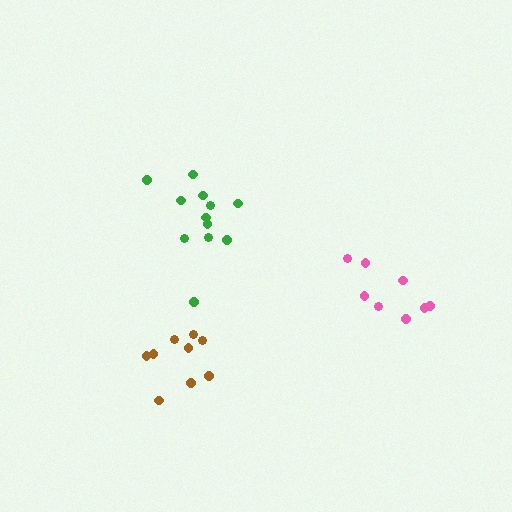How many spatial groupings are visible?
There are 3 spatial groupings.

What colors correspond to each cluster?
The clusters are colored: green, pink, brown.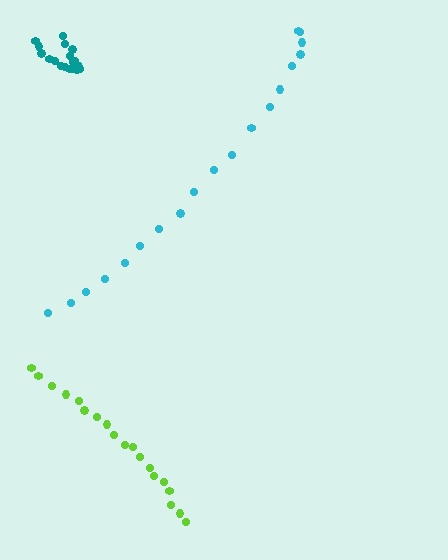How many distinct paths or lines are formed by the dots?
There are 3 distinct paths.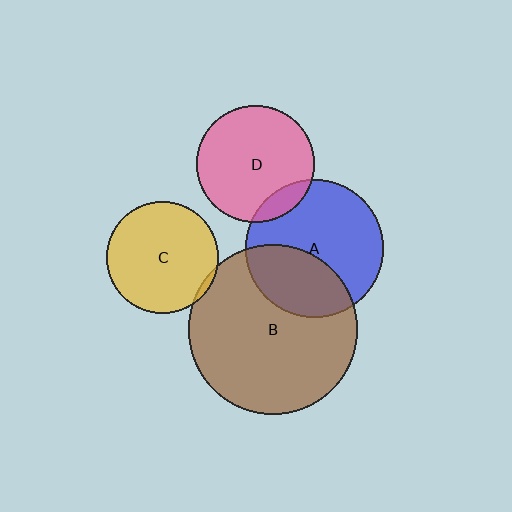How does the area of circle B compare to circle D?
Approximately 2.1 times.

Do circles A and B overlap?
Yes.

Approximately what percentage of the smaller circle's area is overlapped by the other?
Approximately 35%.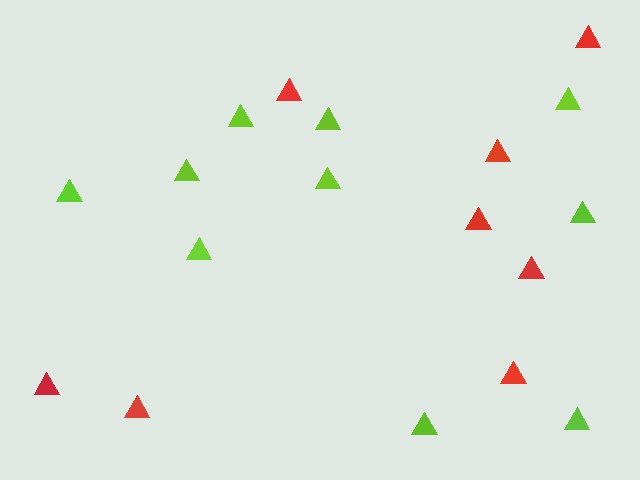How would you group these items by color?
There are 2 groups: one group of red triangles (8) and one group of lime triangles (10).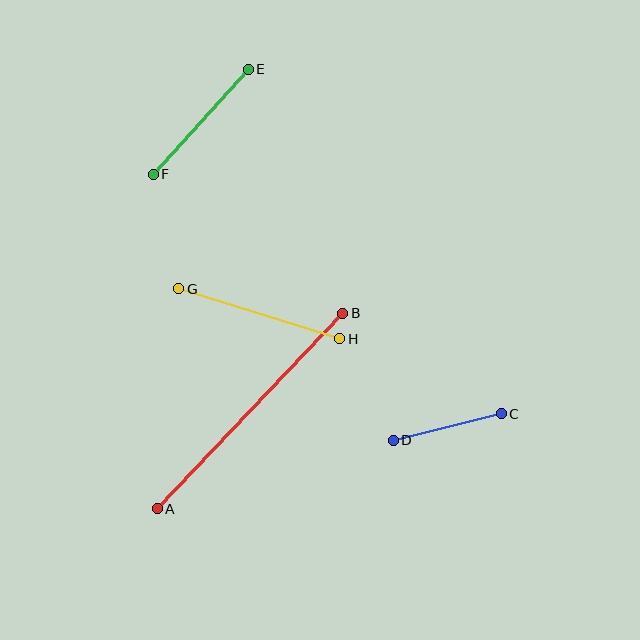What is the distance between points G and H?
The distance is approximately 169 pixels.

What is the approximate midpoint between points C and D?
The midpoint is at approximately (447, 427) pixels.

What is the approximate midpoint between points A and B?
The midpoint is at approximately (250, 411) pixels.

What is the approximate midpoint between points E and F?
The midpoint is at approximately (201, 122) pixels.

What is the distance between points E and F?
The distance is approximately 142 pixels.